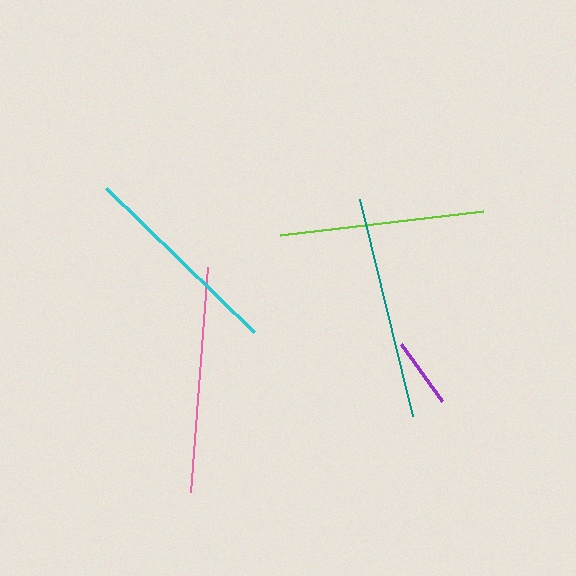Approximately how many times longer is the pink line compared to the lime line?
The pink line is approximately 1.1 times the length of the lime line.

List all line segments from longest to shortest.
From longest to shortest: pink, teal, cyan, lime, purple.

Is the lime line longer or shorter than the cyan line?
The cyan line is longer than the lime line.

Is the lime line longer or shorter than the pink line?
The pink line is longer than the lime line.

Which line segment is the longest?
The pink line is the longest at approximately 226 pixels.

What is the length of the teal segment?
The teal segment is approximately 223 pixels long.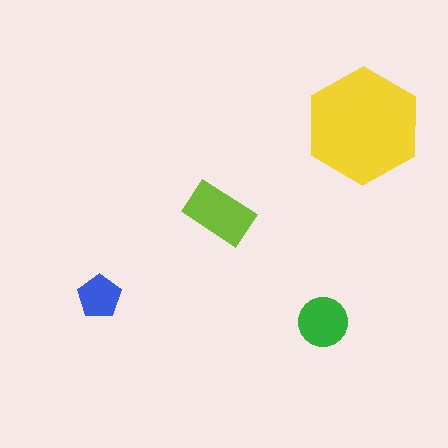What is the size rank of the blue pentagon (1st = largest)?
4th.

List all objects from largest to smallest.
The yellow hexagon, the lime rectangle, the green circle, the blue pentagon.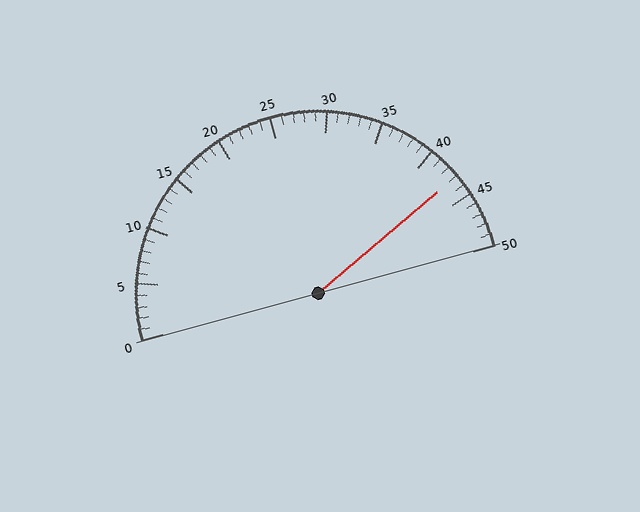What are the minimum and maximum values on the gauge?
The gauge ranges from 0 to 50.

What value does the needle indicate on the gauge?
The needle indicates approximately 43.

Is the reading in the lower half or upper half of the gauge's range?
The reading is in the upper half of the range (0 to 50).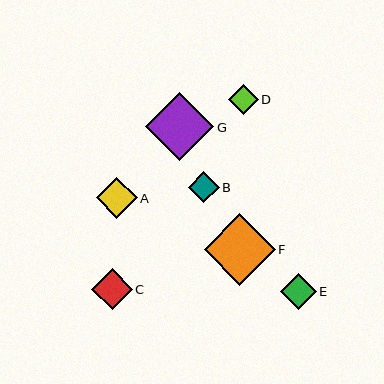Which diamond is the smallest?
Diamond D is the smallest with a size of approximately 30 pixels.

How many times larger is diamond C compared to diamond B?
Diamond C is approximately 1.3 times the size of diamond B.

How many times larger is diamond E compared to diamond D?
Diamond E is approximately 1.2 times the size of diamond D.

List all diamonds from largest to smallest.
From largest to smallest: F, G, A, C, E, B, D.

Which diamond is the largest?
Diamond F is the largest with a size of approximately 71 pixels.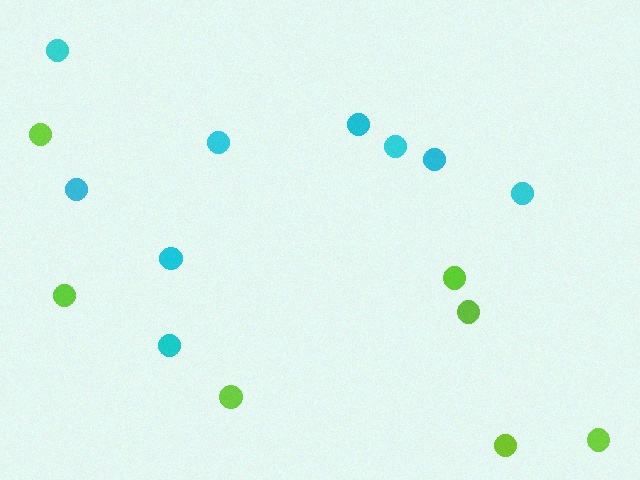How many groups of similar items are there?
There are 2 groups: one group of cyan circles (9) and one group of lime circles (7).